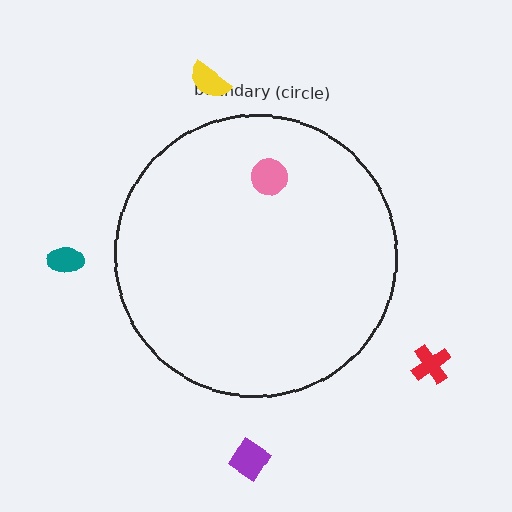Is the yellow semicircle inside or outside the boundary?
Outside.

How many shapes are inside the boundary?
1 inside, 4 outside.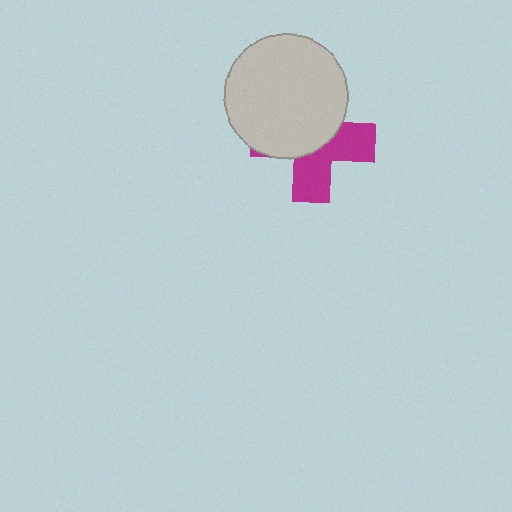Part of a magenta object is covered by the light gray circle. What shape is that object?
It is a cross.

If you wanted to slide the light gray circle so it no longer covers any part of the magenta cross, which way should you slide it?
Slide it toward the upper-left — that is the most direct way to separate the two shapes.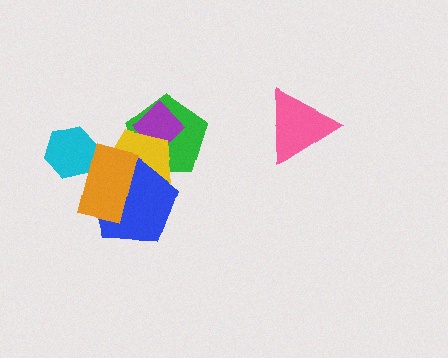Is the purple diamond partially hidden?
Yes, it is partially covered by another shape.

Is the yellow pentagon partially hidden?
Yes, it is partially covered by another shape.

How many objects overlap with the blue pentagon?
3 objects overlap with the blue pentagon.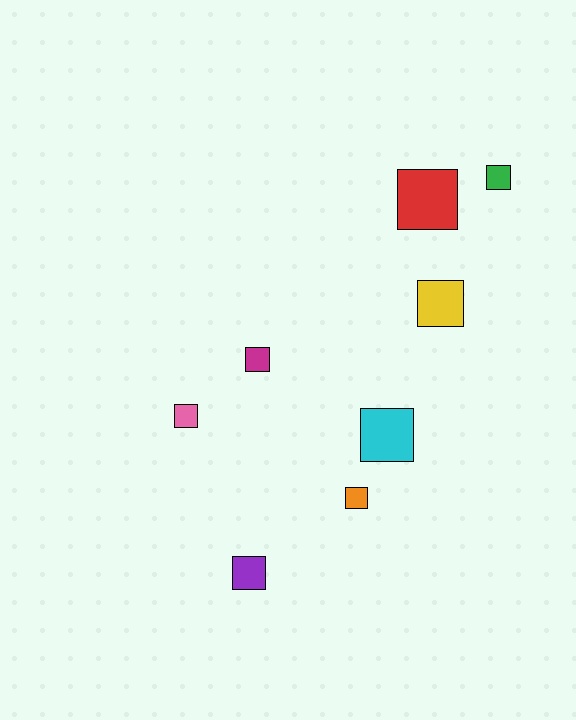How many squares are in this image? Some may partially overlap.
There are 8 squares.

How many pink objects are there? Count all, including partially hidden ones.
There is 1 pink object.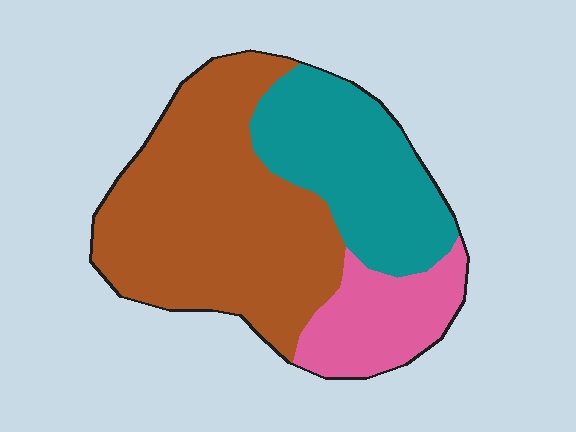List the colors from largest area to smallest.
From largest to smallest: brown, teal, pink.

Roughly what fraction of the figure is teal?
Teal takes up about one third (1/3) of the figure.